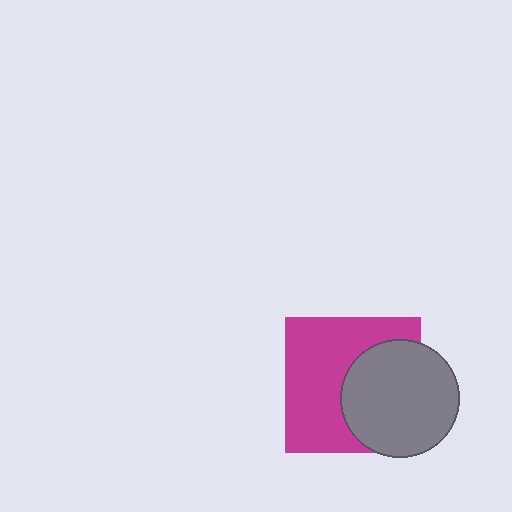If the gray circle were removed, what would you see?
You would see the complete magenta square.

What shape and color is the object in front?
The object in front is a gray circle.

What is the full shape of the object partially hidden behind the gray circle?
The partially hidden object is a magenta square.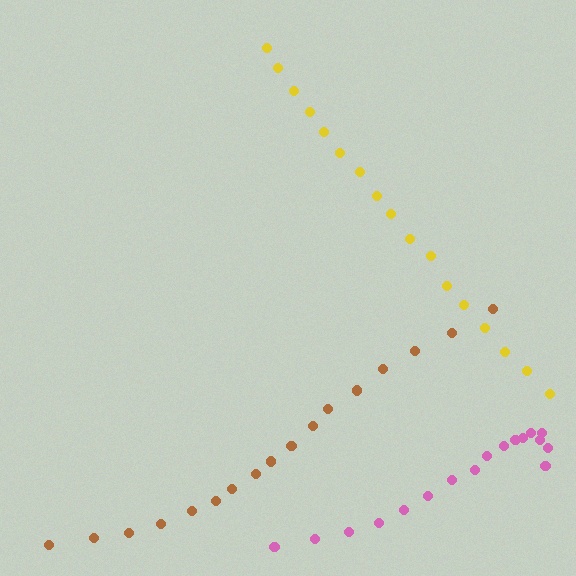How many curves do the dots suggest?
There are 3 distinct paths.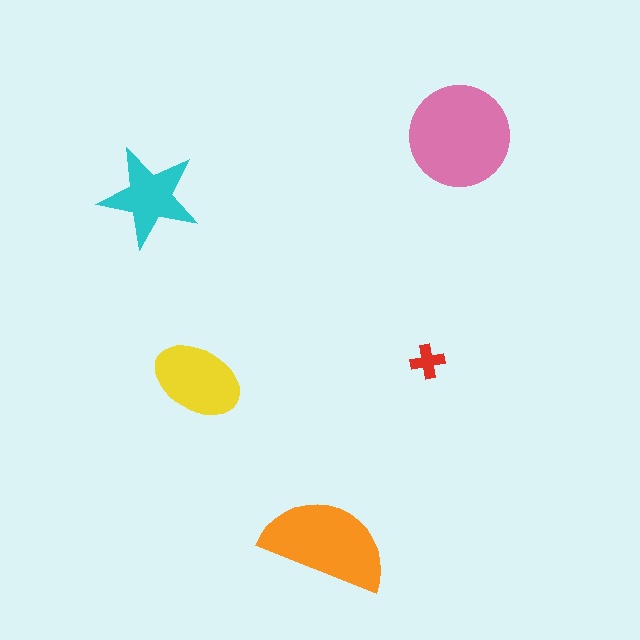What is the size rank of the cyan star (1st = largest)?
4th.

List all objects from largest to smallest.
The pink circle, the orange semicircle, the yellow ellipse, the cyan star, the red cross.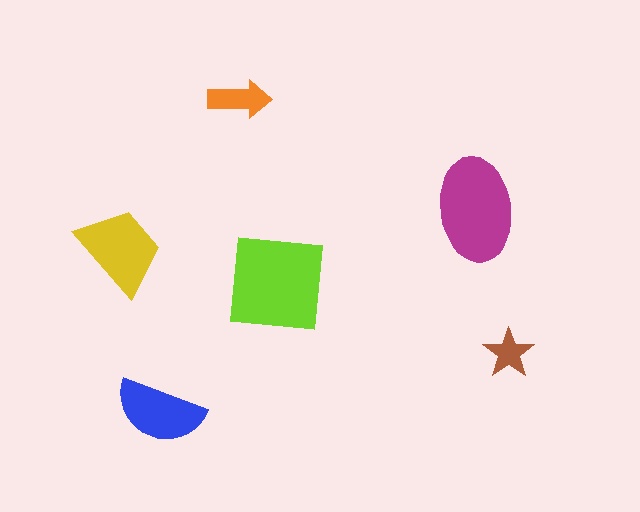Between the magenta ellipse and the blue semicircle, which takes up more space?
The magenta ellipse.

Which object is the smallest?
The brown star.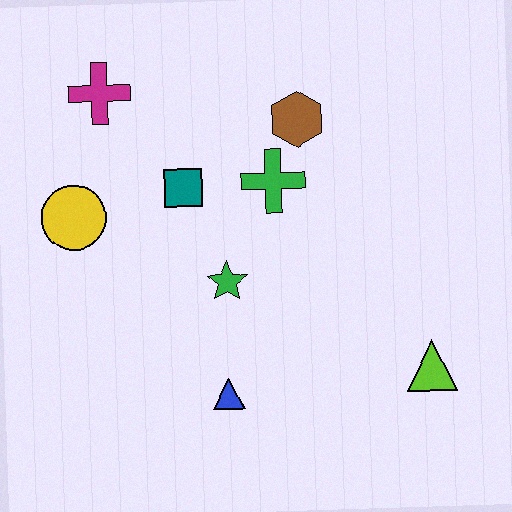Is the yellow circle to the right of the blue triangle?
No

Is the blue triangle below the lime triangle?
Yes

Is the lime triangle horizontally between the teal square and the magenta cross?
No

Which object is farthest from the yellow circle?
The lime triangle is farthest from the yellow circle.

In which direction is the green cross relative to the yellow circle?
The green cross is to the right of the yellow circle.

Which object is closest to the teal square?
The green cross is closest to the teal square.